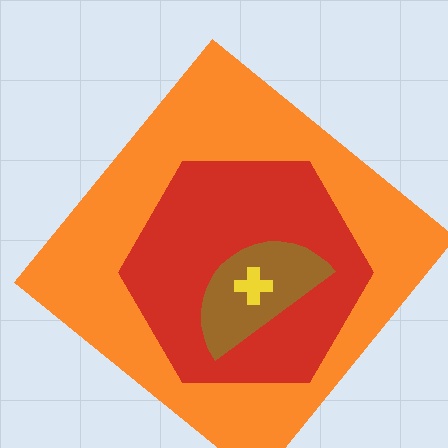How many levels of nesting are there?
4.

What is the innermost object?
The yellow cross.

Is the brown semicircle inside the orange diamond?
Yes.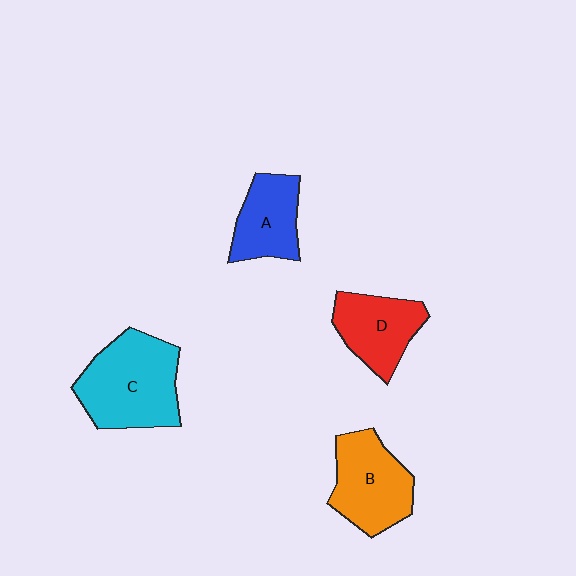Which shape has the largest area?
Shape C (cyan).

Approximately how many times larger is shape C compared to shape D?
Approximately 1.5 times.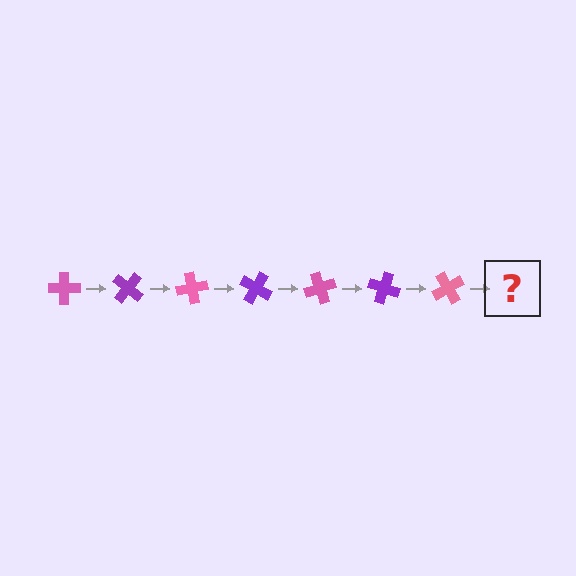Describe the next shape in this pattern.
It should be a purple cross, rotated 280 degrees from the start.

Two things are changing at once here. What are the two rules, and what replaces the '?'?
The two rules are that it rotates 40 degrees each step and the color cycles through pink and purple. The '?' should be a purple cross, rotated 280 degrees from the start.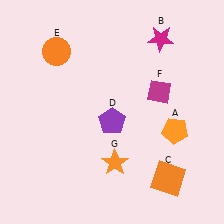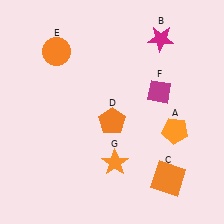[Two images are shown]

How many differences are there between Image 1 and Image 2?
There is 1 difference between the two images.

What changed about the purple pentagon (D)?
In Image 1, D is purple. In Image 2, it changed to orange.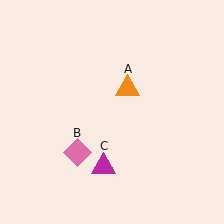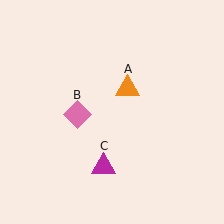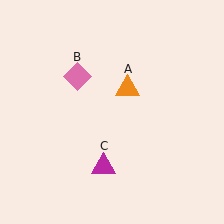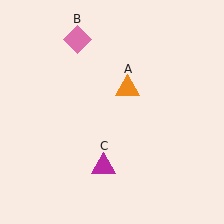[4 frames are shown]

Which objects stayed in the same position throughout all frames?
Orange triangle (object A) and magenta triangle (object C) remained stationary.